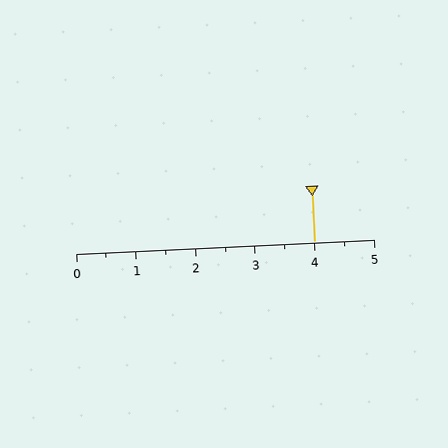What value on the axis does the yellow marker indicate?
The marker indicates approximately 4.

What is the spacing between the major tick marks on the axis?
The major ticks are spaced 1 apart.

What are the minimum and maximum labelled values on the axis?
The axis runs from 0 to 5.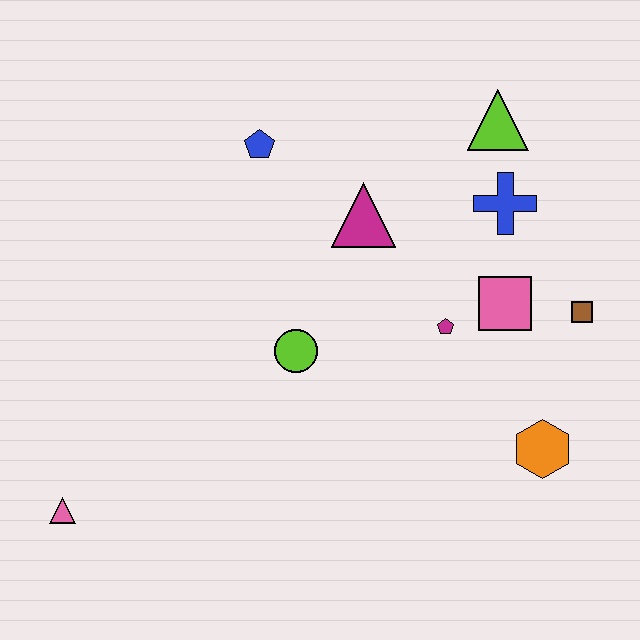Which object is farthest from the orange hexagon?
The pink triangle is farthest from the orange hexagon.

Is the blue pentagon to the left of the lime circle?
Yes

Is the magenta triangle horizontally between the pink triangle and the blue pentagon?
No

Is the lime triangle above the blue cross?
Yes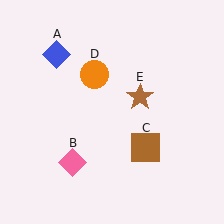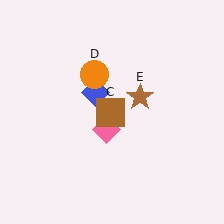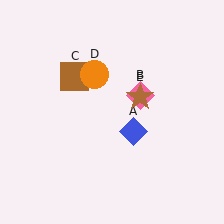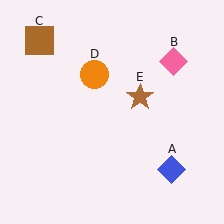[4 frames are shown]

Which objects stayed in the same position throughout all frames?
Orange circle (object D) and brown star (object E) remained stationary.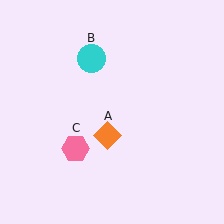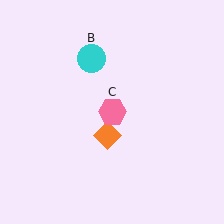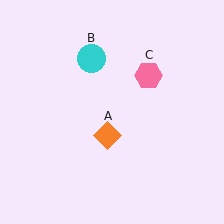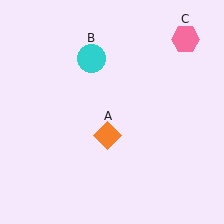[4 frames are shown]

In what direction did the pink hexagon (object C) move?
The pink hexagon (object C) moved up and to the right.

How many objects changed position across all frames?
1 object changed position: pink hexagon (object C).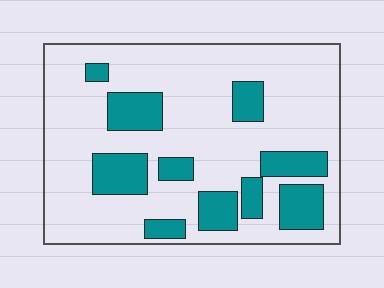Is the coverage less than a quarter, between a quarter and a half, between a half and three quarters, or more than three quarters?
Less than a quarter.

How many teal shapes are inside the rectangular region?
10.